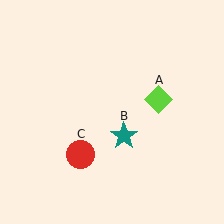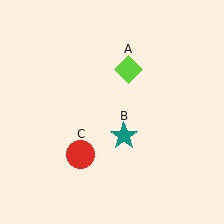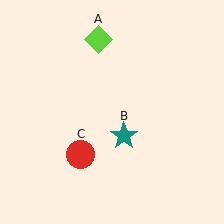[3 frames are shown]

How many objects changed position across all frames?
1 object changed position: lime diamond (object A).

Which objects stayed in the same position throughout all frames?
Teal star (object B) and red circle (object C) remained stationary.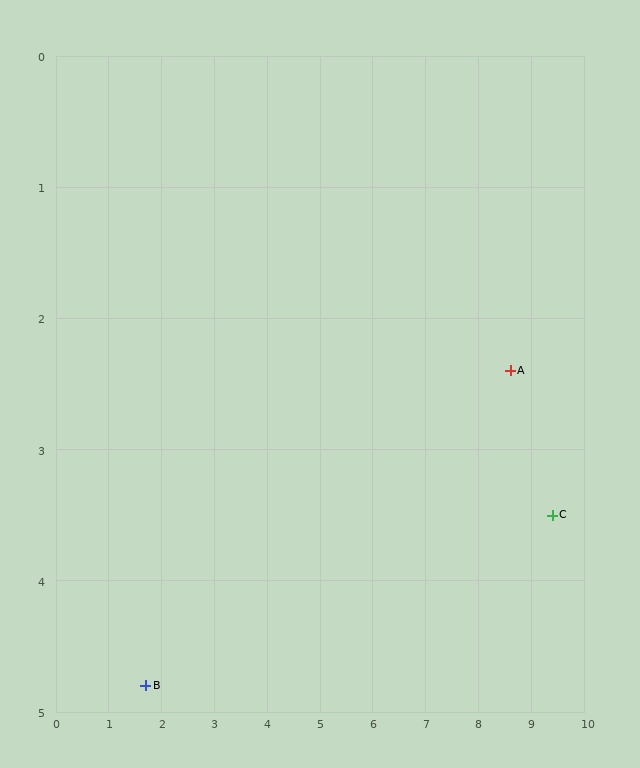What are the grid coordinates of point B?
Point B is at approximately (1.7, 4.8).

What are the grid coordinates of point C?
Point C is at approximately (9.4, 3.5).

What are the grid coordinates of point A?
Point A is at approximately (8.6, 2.4).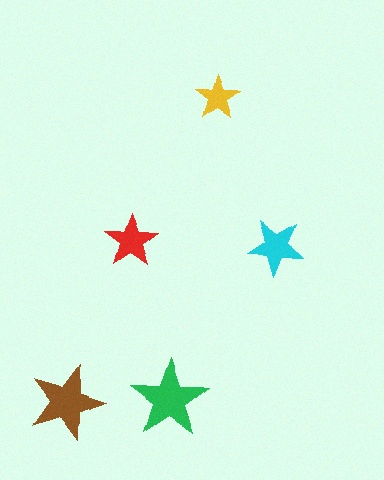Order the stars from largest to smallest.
the green one, the brown one, the cyan one, the red one, the yellow one.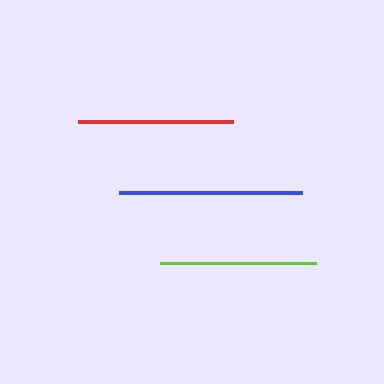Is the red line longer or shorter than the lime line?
The lime line is longer than the red line.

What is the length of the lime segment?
The lime segment is approximately 156 pixels long.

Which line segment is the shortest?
The red line is the shortest at approximately 155 pixels.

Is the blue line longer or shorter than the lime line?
The blue line is longer than the lime line.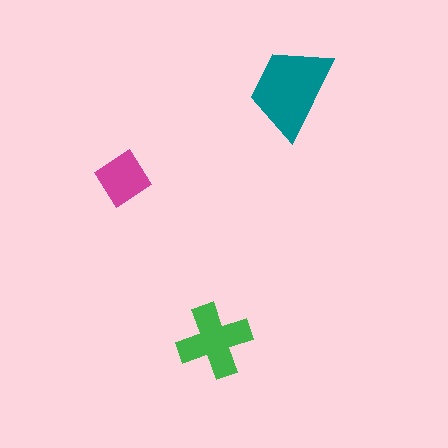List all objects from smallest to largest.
The magenta diamond, the green cross, the teal trapezoid.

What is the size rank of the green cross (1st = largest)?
2nd.